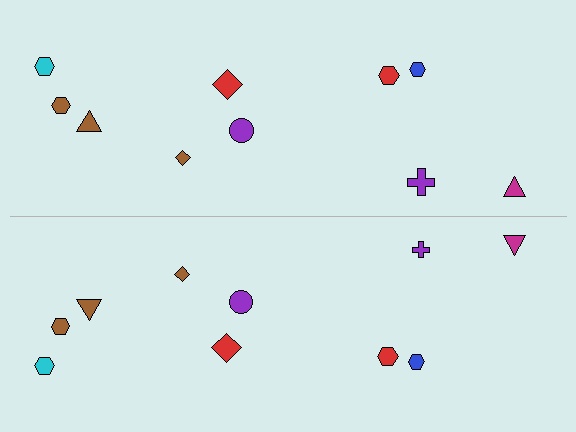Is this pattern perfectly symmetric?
No, the pattern is not perfectly symmetric. The purple cross on the bottom side has a different size than its mirror counterpart.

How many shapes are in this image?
There are 20 shapes in this image.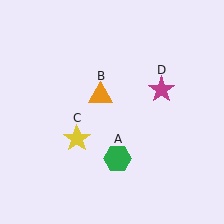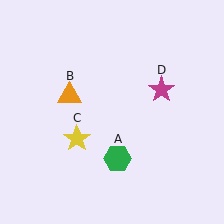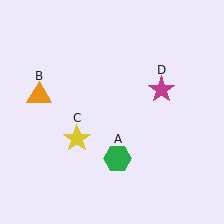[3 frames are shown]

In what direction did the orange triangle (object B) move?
The orange triangle (object B) moved left.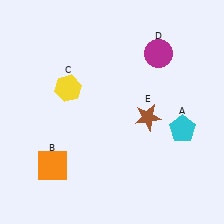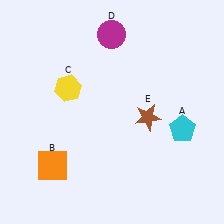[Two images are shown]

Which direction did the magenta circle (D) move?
The magenta circle (D) moved left.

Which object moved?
The magenta circle (D) moved left.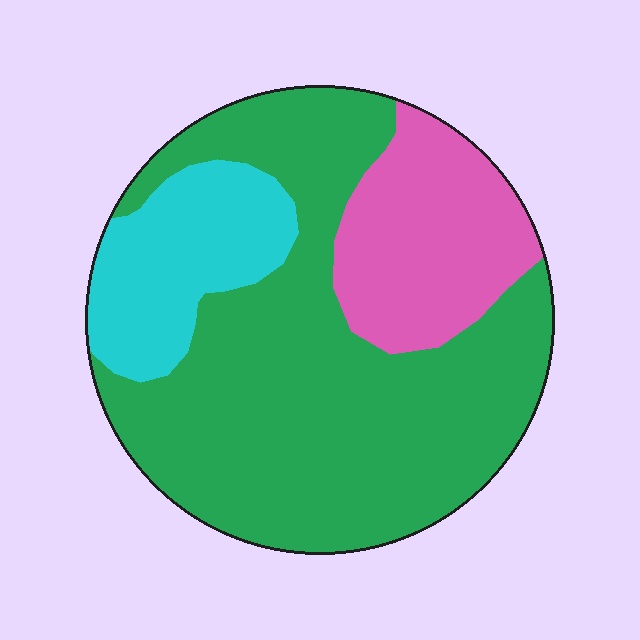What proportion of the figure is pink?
Pink takes up about one fifth (1/5) of the figure.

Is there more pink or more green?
Green.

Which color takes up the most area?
Green, at roughly 65%.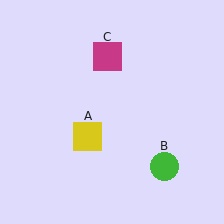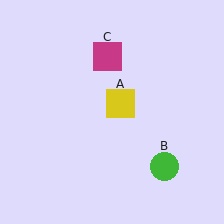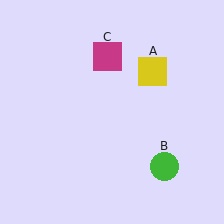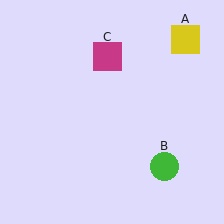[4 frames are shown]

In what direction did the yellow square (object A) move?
The yellow square (object A) moved up and to the right.